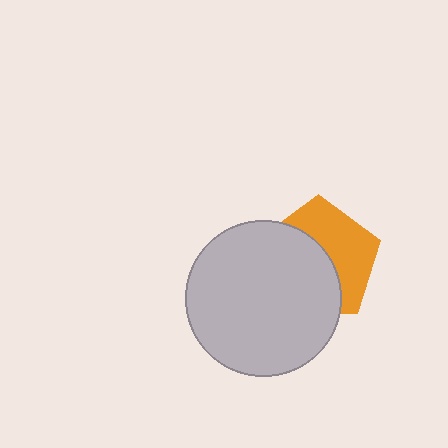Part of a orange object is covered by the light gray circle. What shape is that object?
It is a pentagon.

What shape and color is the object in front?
The object in front is a light gray circle.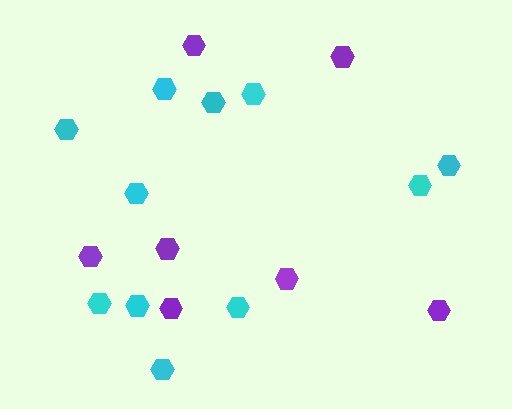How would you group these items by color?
There are 2 groups: one group of purple hexagons (7) and one group of cyan hexagons (11).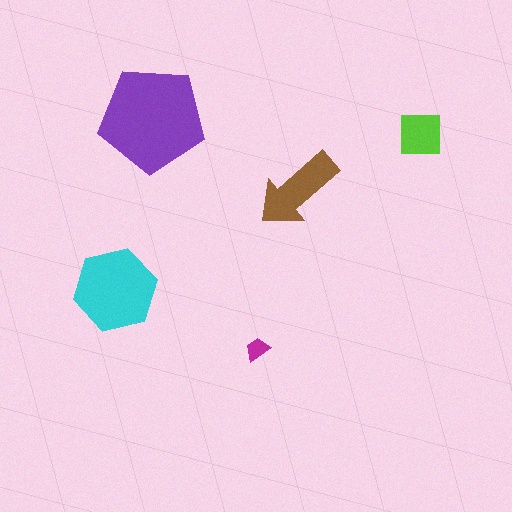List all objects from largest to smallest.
The purple pentagon, the cyan hexagon, the brown arrow, the lime square, the magenta trapezoid.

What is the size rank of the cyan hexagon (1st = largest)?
2nd.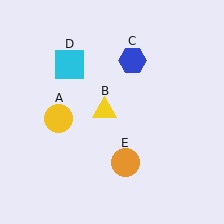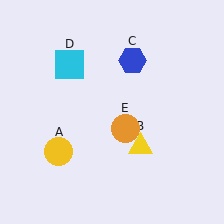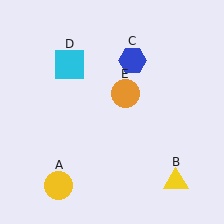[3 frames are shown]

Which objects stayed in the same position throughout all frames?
Blue hexagon (object C) and cyan square (object D) remained stationary.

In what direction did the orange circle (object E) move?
The orange circle (object E) moved up.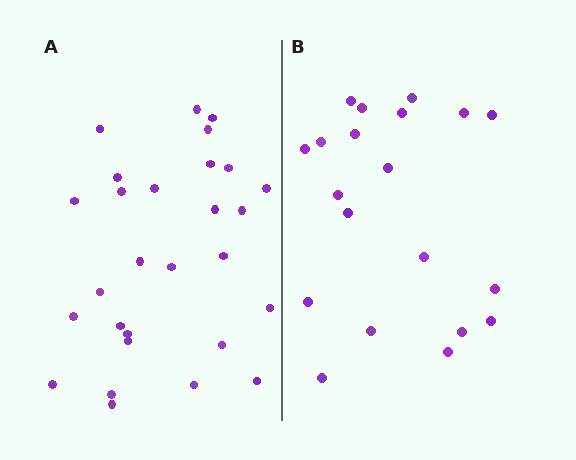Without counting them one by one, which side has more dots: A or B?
Region A (the left region) has more dots.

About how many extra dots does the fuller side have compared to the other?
Region A has roughly 8 or so more dots than region B.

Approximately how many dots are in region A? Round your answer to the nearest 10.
About 30 dots. (The exact count is 28, which rounds to 30.)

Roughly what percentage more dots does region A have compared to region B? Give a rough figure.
About 40% more.